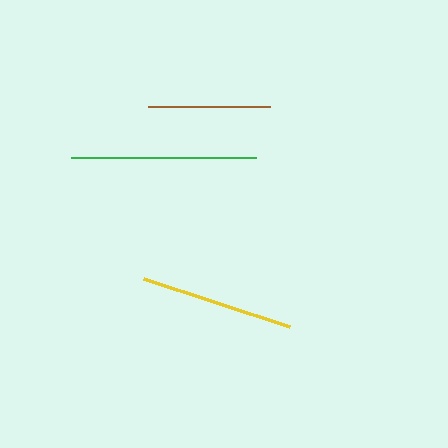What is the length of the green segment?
The green segment is approximately 185 pixels long.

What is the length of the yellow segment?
The yellow segment is approximately 154 pixels long.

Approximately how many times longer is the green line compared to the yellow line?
The green line is approximately 1.2 times the length of the yellow line.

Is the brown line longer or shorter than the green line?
The green line is longer than the brown line.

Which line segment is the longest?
The green line is the longest at approximately 185 pixels.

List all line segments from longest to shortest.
From longest to shortest: green, yellow, brown.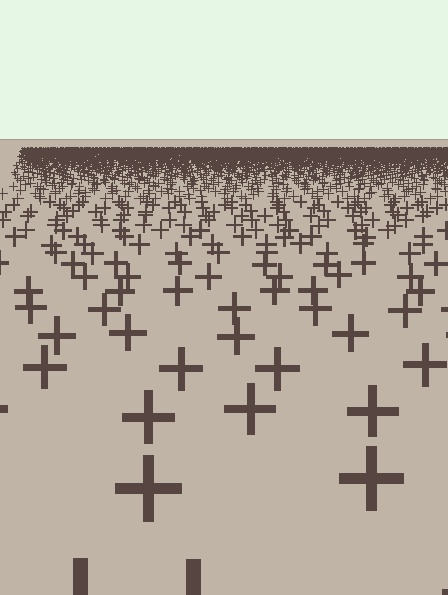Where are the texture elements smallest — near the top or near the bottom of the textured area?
Near the top.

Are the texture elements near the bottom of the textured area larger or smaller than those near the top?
Larger. Near the bottom, elements are closer to the viewer and appear at a bigger on-screen size.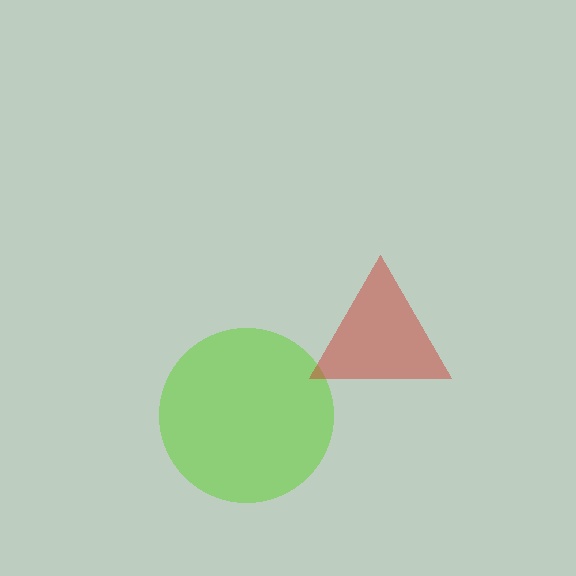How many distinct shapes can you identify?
There are 2 distinct shapes: a lime circle, a red triangle.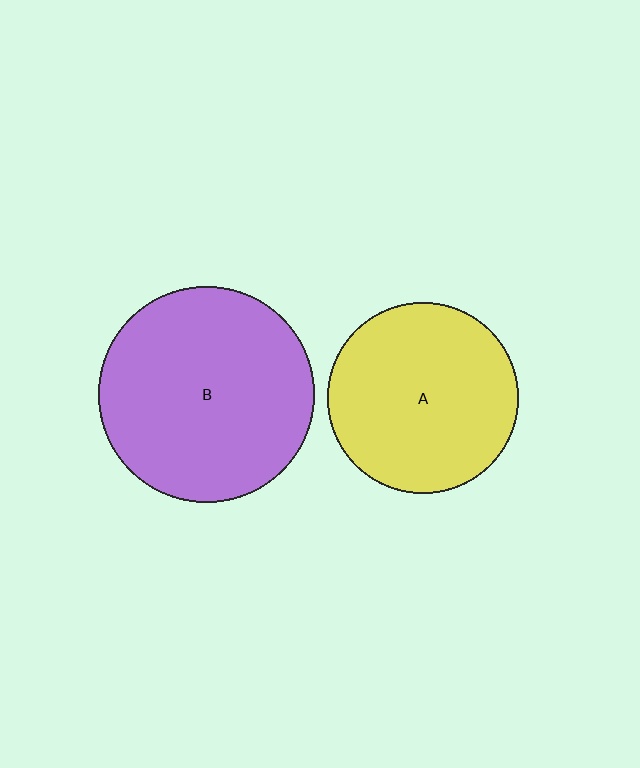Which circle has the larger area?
Circle B (purple).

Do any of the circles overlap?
No, none of the circles overlap.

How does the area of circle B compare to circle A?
Approximately 1.3 times.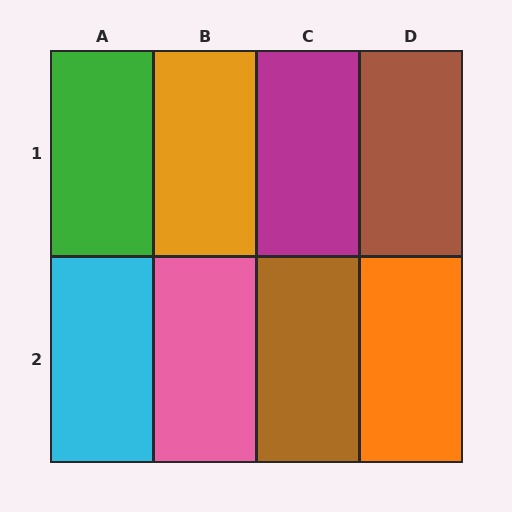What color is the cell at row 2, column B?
Pink.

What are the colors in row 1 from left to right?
Green, orange, magenta, brown.